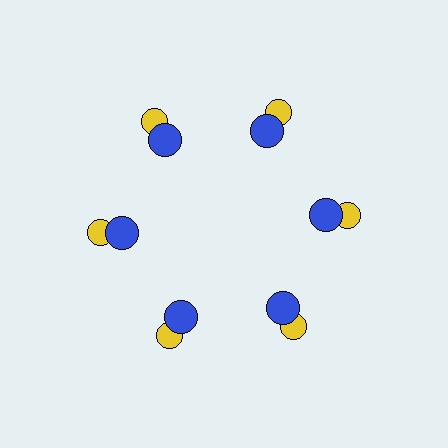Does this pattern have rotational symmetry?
Yes, this pattern has 6-fold rotational symmetry. It looks the same after rotating 60 degrees around the center.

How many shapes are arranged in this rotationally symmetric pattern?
There are 12 shapes, arranged in 6 groups of 2.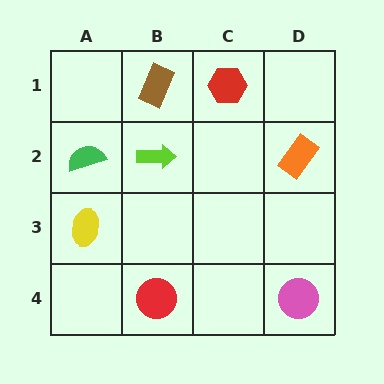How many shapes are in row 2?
3 shapes.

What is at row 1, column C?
A red hexagon.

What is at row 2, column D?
An orange rectangle.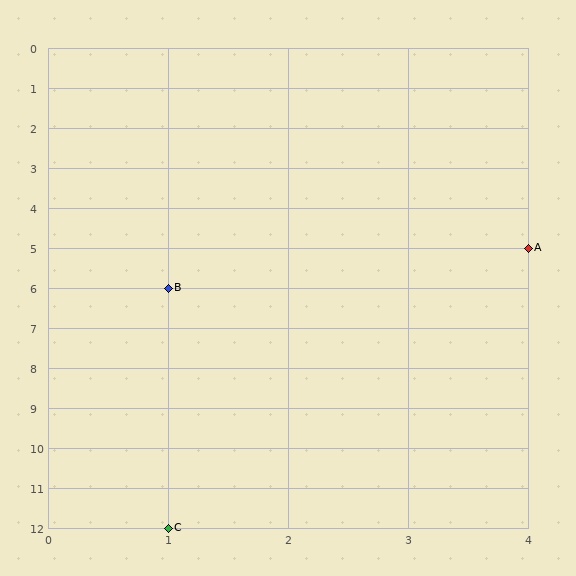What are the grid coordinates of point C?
Point C is at grid coordinates (1, 12).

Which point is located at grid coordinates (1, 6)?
Point B is at (1, 6).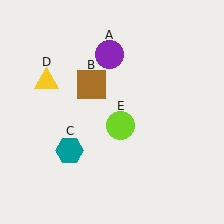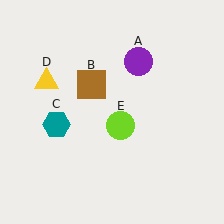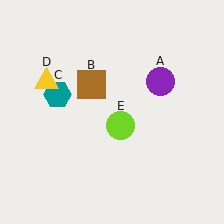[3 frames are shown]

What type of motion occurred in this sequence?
The purple circle (object A), teal hexagon (object C) rotated clockwise around the center of the scene.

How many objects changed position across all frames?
2 objects changed position: purple circle (object A), teal hexagon (object C).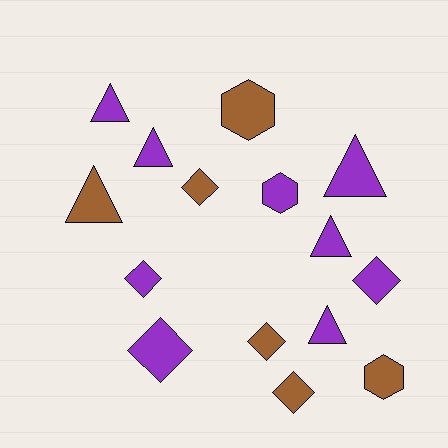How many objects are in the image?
There are 15 objects.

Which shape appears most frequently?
Triangle, with 6 objects.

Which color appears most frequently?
Purple, with 9 objects.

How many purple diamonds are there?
There are 3 purple diamonds.